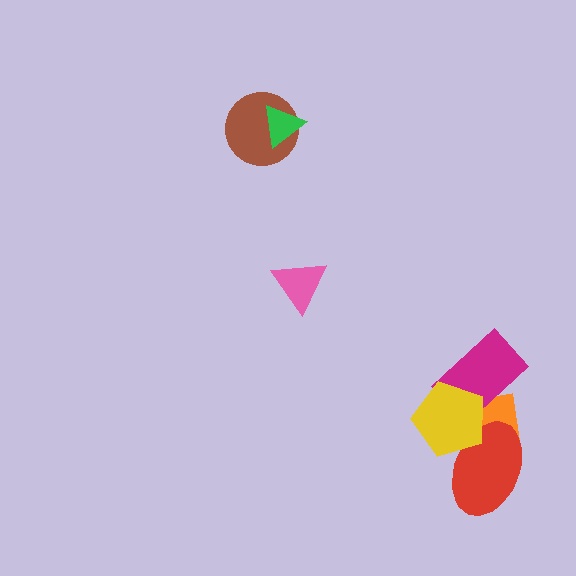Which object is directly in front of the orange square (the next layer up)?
The magenta rectangle is directly in front of the orange square.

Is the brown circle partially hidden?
Yes, it is partially covered by another shape.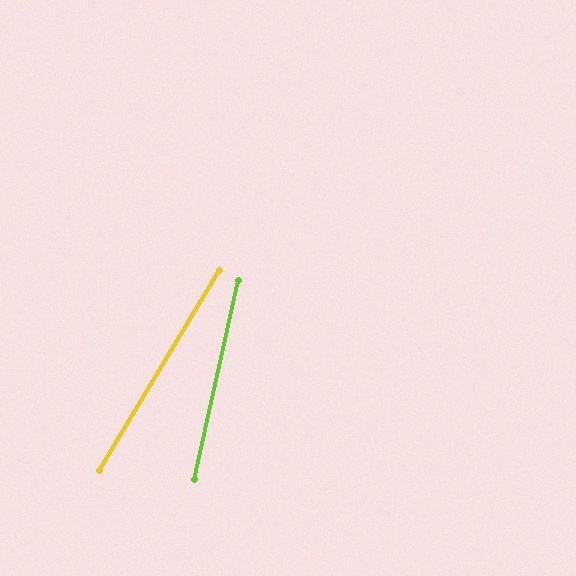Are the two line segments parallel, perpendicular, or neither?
Neither parallel nor perpendicular — they differ by about 19°.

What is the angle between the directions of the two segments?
Approximately 19 degrees.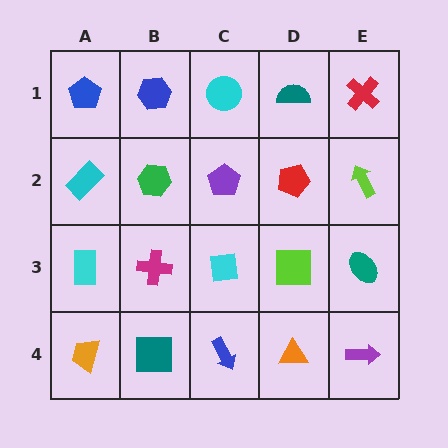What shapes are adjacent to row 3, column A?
A cyan rectangle (row 2, column A), an orange trapezoid (row 4, column A), a magenta cross (row 3, column B).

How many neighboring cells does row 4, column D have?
3.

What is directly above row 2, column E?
A red cross.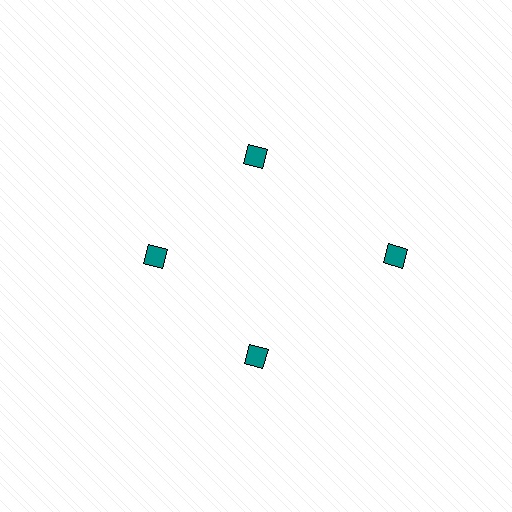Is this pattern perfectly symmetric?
No. The 4 teal diamonds are arranged in a ring, but one element near the 3 o'clock position is pushed outward from the center, breaking the 4-fold rotational symmetry.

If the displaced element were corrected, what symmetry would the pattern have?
It would have 4-fold rotational symmetry — the pattern would map onto itself every 90 degrees.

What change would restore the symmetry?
The symmetry would be restored by moving it inward, back onto the ring so that all 4 diamonds sit at equal angles and equal distance from the center.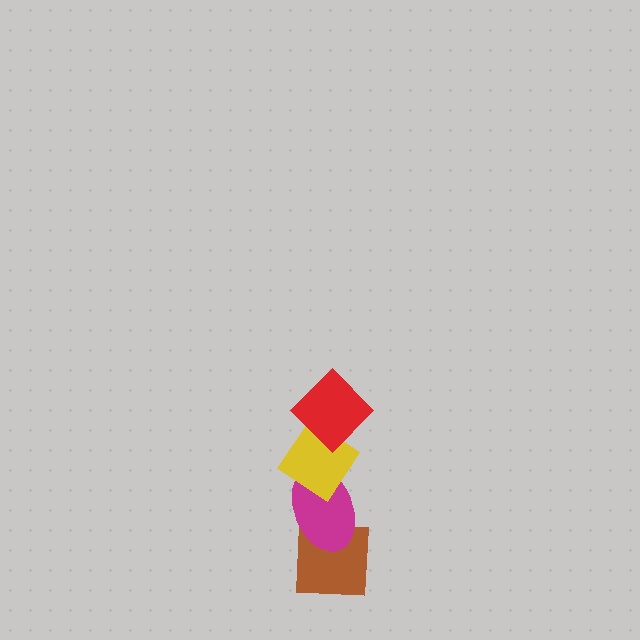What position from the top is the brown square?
The brown square is 4th from the top.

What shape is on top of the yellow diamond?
The red diamond is on top of the yellow diamond.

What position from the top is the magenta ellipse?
The magenta ellipse is 3rd from the top.